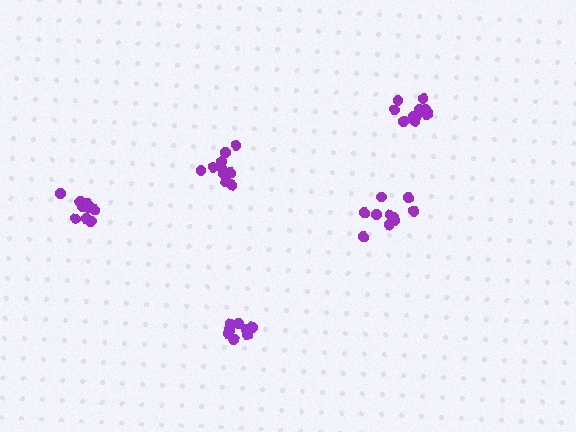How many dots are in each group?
Group 1: 11 dots, Group 2: 8 dots, Group 3: 11 dots, Group 4: 10 dots, Group 5: 13 dots (53 total).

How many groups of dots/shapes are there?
There are 5 groups.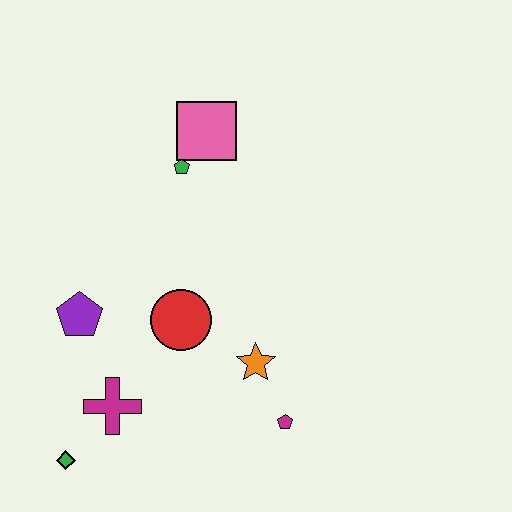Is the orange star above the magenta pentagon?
Yes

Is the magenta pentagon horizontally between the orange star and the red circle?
No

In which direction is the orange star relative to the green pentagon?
The orange star is below the green pentagon.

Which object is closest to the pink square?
The green pentagon is closest to the pink square.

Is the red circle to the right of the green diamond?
Yes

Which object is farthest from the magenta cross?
The pink square is farthest from the magenta cross.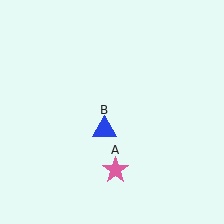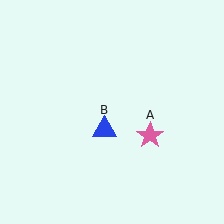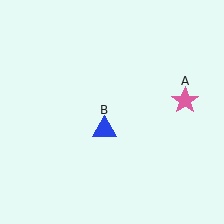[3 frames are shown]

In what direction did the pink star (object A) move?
The pink star (object A) moved up and to the right.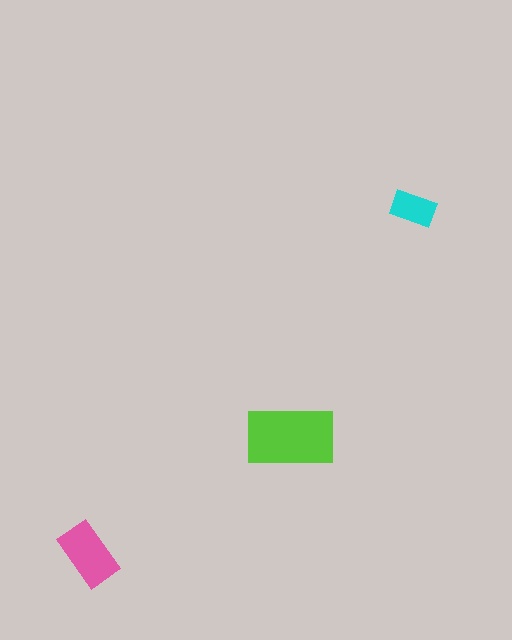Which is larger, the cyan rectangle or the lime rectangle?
The lime one.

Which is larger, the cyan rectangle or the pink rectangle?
The pink one.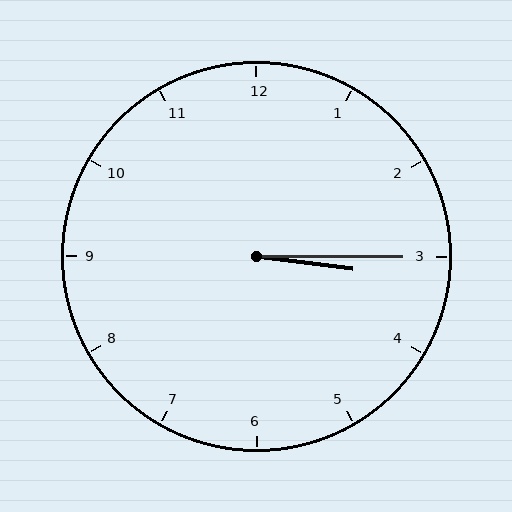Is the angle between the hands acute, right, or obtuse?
It is acute.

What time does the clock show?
3:15.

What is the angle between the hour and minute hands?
Approximately 8 degrees.